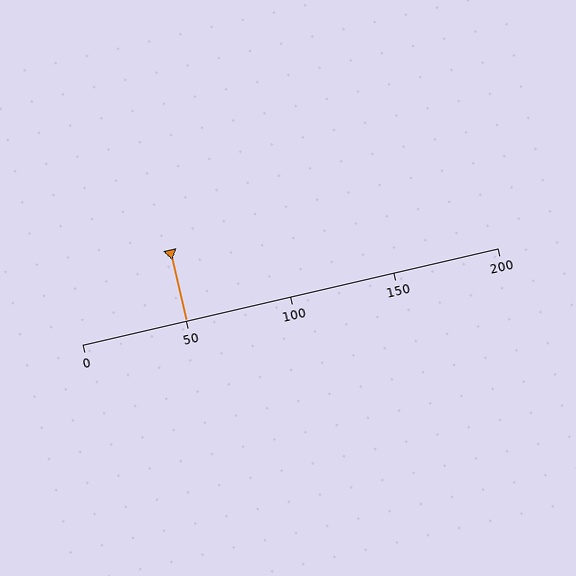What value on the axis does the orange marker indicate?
The marker indicates approximately 50.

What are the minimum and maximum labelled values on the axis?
The axis runs from 0 to 200.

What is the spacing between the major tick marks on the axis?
The major ticks are spaced 50 apart.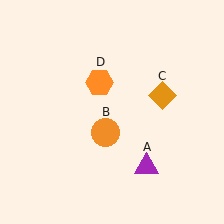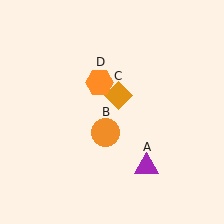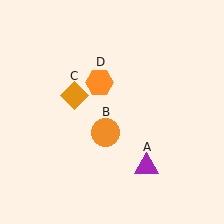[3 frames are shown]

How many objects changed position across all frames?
1 object changed position: orange diamond (object C).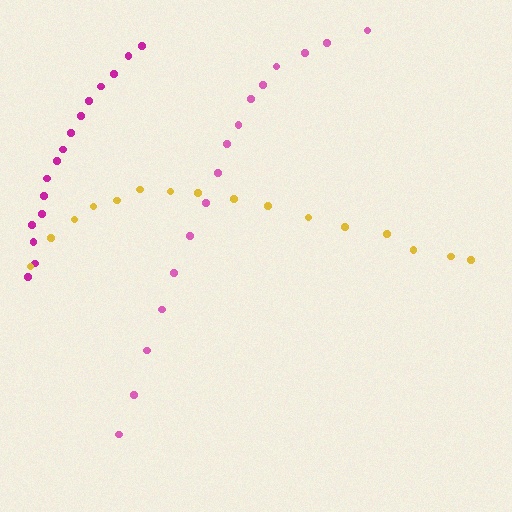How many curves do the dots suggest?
There are 3 distinct paths.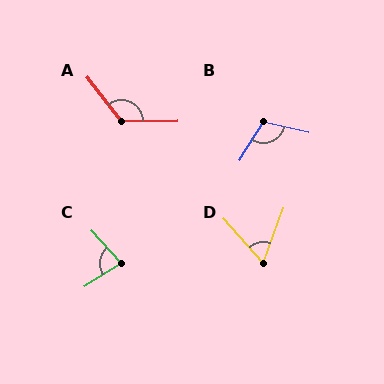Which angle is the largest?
A, at approximately 128 degrees.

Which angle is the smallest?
D, at approximately 62 degrees.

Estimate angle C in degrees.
Approximately 79 degrees.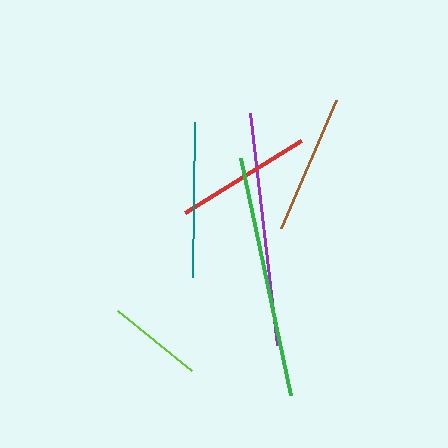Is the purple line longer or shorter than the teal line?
The purple line is longer than the teal line.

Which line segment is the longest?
The green line is the longest at approximately 242 pixels.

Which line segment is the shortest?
The lime line is the shortest at approximately 95 pixels.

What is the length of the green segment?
The green segment is approximately 242 pixels long.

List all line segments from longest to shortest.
From longest to shortest: green, purple, teal, brown, red, lime.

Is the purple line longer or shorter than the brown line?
The purple line is longer than the brown line.